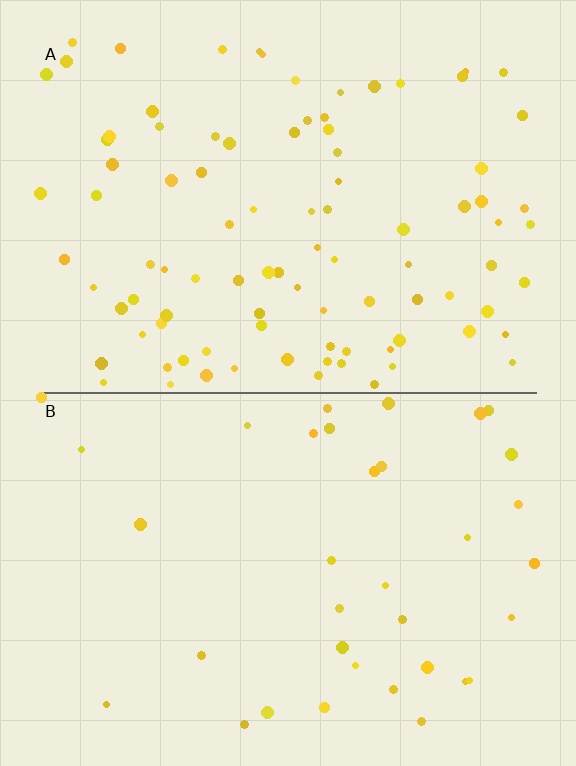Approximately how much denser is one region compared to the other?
Approximately 2.6× — region A over region B.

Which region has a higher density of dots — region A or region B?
A (the top).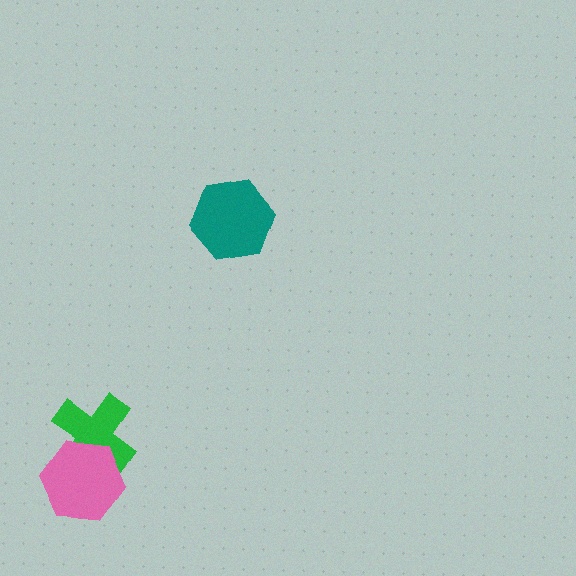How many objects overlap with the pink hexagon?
1 object overlaps with the pink hexagon.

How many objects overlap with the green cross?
1 object overlaps with the green cross.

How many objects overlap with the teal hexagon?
0 objects overlap with the teal hexagon.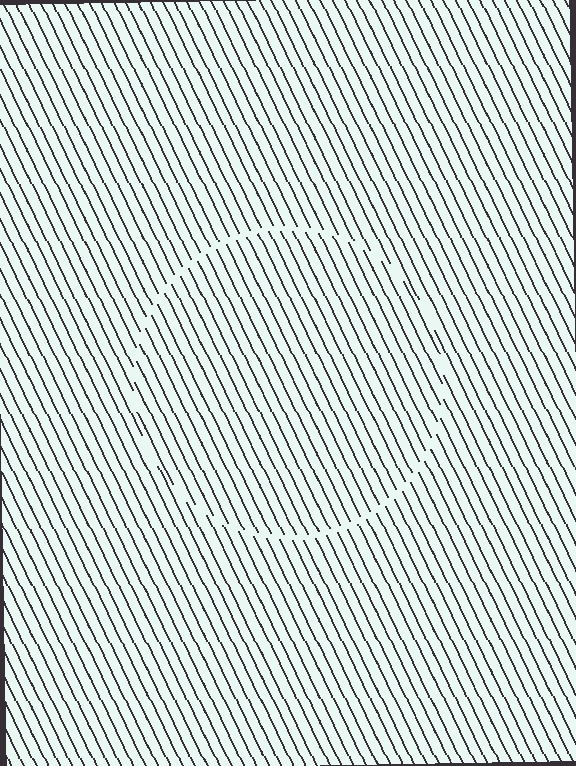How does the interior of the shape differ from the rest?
The interior of the shape contains the same grating, shifted by half a period — the contour is defined by the phase discontinuity where line-ends from the inner and outer gratings abut.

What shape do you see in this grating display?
An illusory circle. The interior of the shape contains the same grating, shifted by half a period — the contour is defined by the phase discontinuity where line-ends from the inner and outer gratings abut.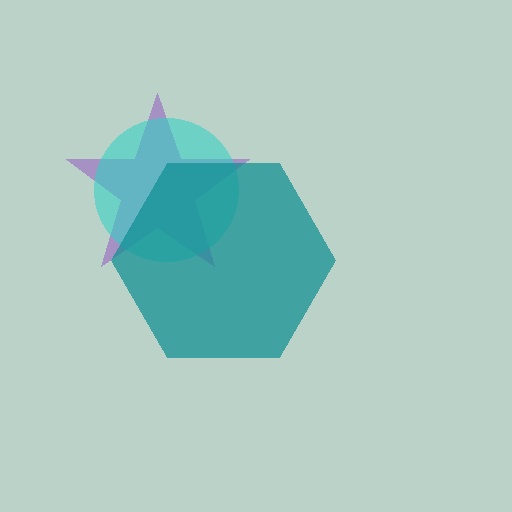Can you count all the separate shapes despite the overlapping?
Yes, there are 3 separate shapes.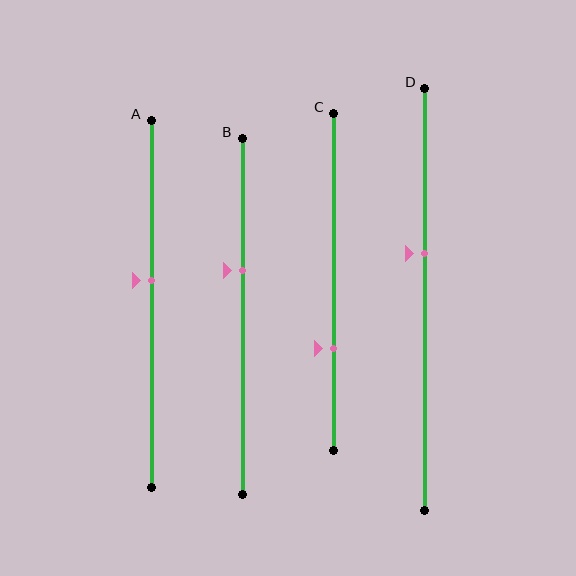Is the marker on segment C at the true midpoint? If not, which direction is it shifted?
No, the marker on segment C is shifted downward by about 20% of the segment length.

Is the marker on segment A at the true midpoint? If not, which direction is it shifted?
No, the marker on segment A is shifted upward by about 7% of the segment length.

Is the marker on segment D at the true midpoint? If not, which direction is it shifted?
No, the marker on segment D is shifted upward by about 11% of the segment length.